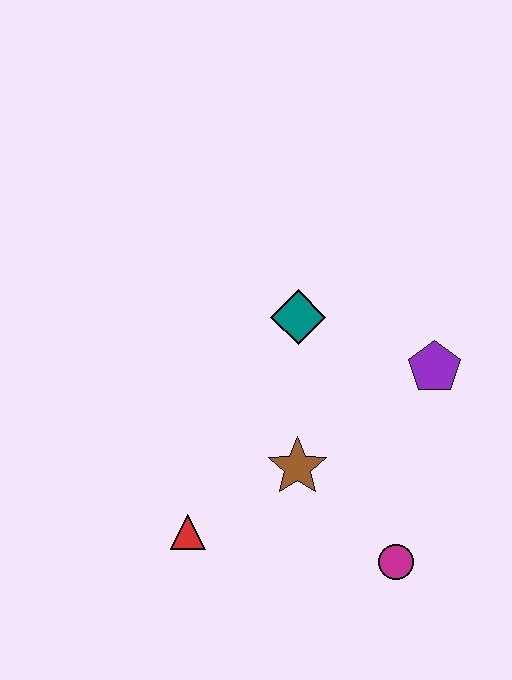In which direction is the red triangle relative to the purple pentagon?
The red triangle is to the left of the purple pentagon.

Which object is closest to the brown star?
The red triangle is closest to the brown star.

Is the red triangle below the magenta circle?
No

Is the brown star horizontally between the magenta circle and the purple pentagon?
No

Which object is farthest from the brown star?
The purple pentagon is farthest from the brown star.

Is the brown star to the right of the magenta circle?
No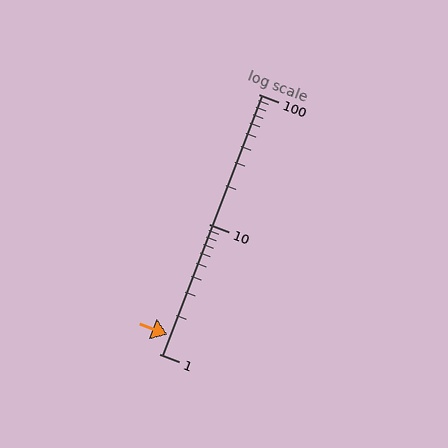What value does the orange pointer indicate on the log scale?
The pointer indicates approximately 1.4.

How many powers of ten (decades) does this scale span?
The scale spans 2 decades, from 1 to 100.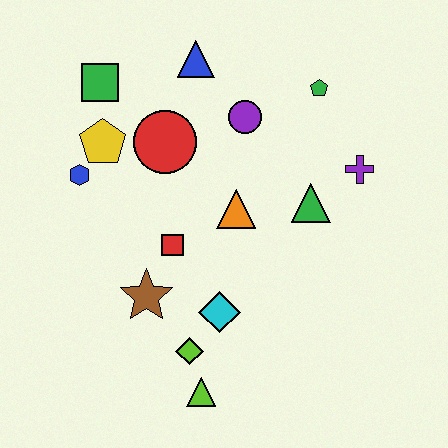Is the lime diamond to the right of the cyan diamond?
No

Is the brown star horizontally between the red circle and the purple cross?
No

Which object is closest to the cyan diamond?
The lime diamond is closest to the cyan diamond.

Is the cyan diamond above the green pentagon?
No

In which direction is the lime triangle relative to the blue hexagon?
The lime triangle is below the blue hexagon.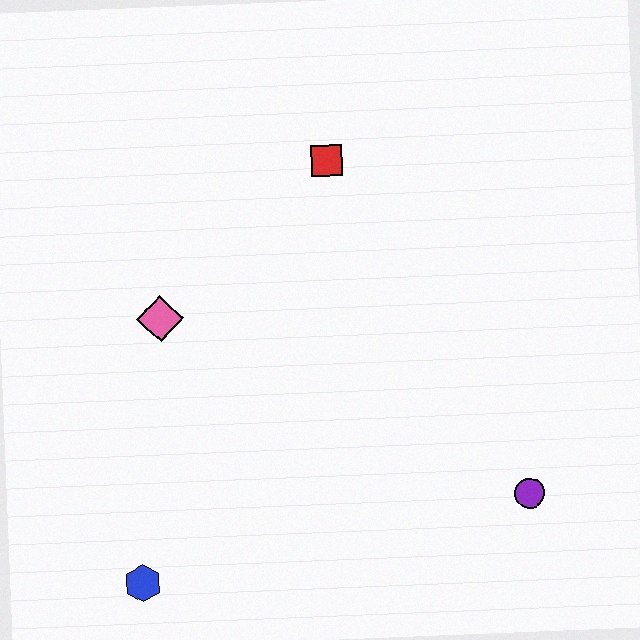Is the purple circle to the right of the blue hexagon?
Yes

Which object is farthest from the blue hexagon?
The red square is farthest from the blue hexagon.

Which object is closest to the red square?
The pink diamond is closest to the red square.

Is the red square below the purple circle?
No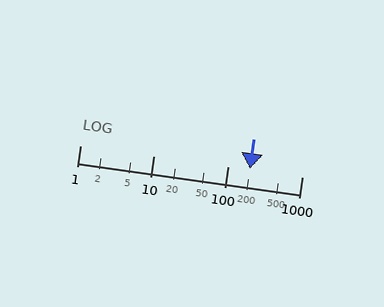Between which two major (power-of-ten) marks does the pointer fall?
The pointer is between 100 and 1000.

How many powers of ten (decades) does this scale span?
The scale spans 3 decades, from 1 to 1000.